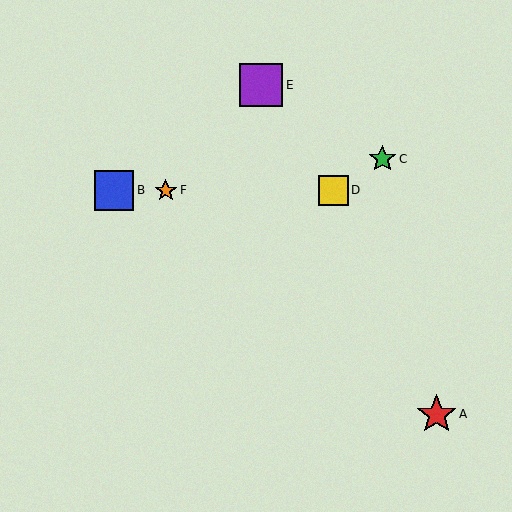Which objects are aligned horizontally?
Objects B, D, F are aligned horizontally.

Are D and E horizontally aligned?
No, D is at y≈191 and E is at y≈85.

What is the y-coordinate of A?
Object A is at y≈414.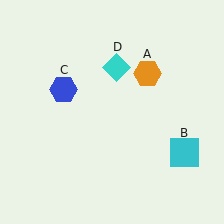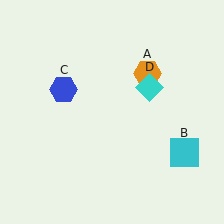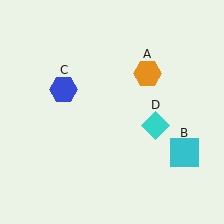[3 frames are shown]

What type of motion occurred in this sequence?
The cyan diamond (object D) rotated clockwise around the center of the scene.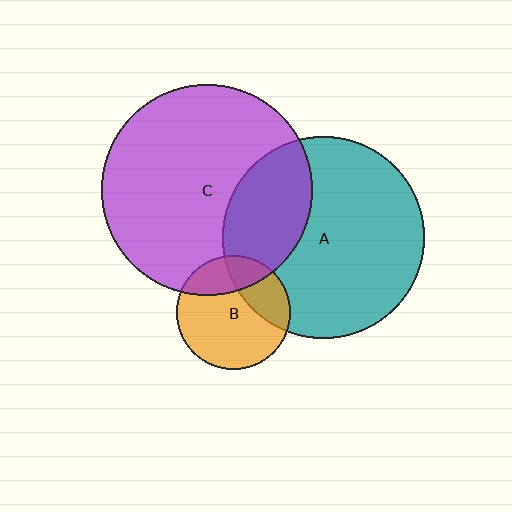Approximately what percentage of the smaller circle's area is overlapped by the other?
Approximately 25%.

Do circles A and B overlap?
Yes.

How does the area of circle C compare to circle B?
Approximately 3.4 times.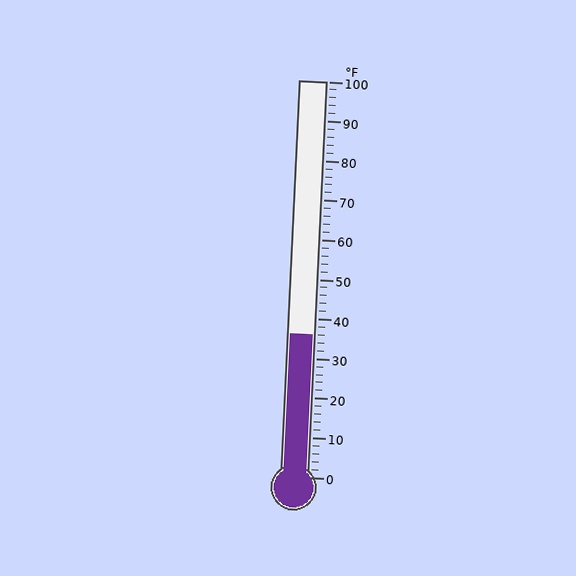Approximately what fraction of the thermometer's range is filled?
The thermometer is filled to approximately 35% of its range.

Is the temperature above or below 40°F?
The temperature is below 40°F.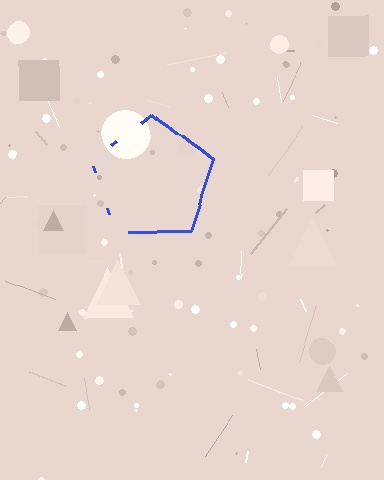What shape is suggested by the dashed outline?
The dashed outline suggests a pentagon.